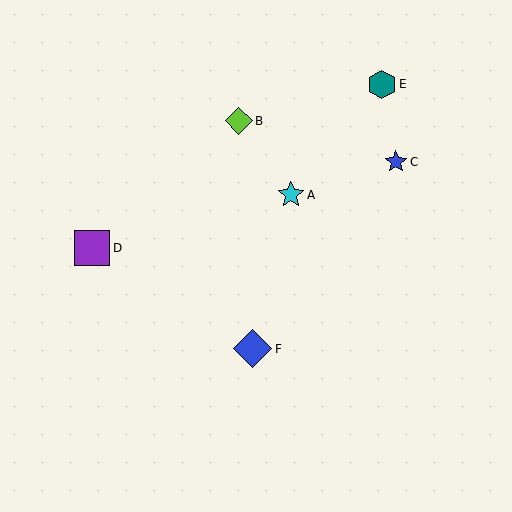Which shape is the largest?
The blue diamond (labeled F) is the largest.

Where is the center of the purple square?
The center of the purple square is at (92, 248).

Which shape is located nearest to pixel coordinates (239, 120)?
The lime diamond (labeled B) at (239, 121) is nearest to that location.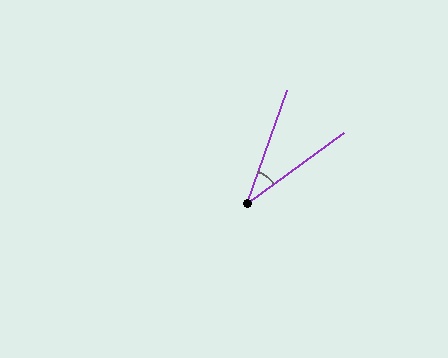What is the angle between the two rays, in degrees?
Approximately 34 degrees.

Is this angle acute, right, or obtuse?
It is acute.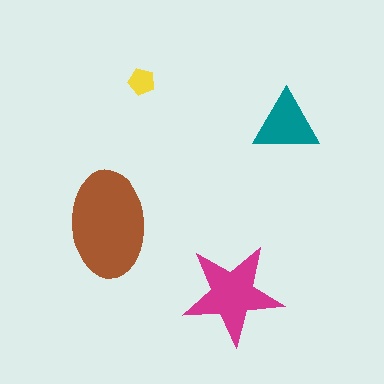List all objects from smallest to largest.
The yellow pentagon, the teal triangle, the magenta star, the brown ellipse.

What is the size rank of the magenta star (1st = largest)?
2nd.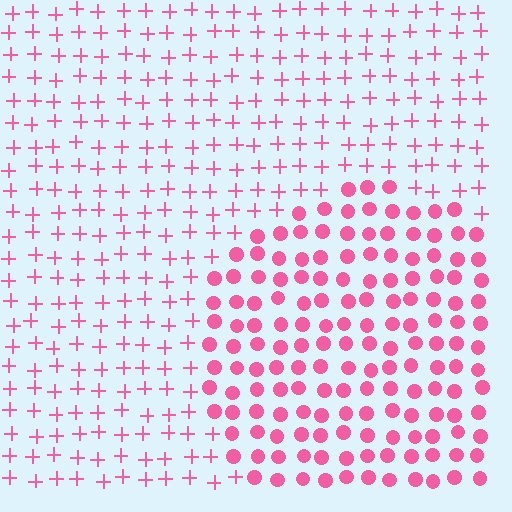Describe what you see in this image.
The image is filled with small pink elements arranged in a uniform grid. A circle-shaped region contains circles, while the surrounding area contains plus signs. The boundary is defined purely by the change in element shape.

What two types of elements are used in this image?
The image uses circles inside the circle region and plus signs outside it.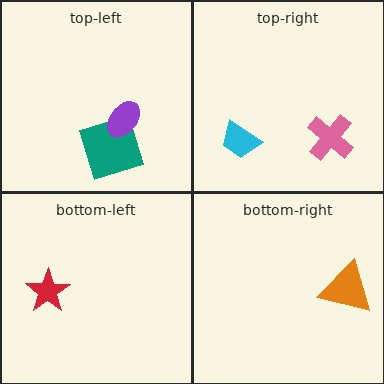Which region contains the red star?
The bottom-left region.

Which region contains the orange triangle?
The bottom-right region.